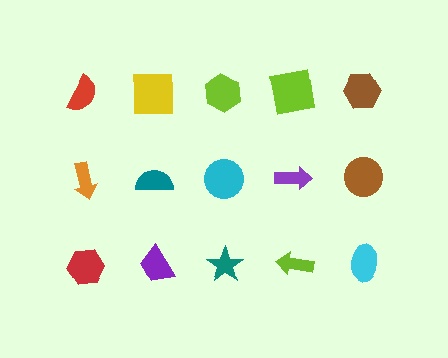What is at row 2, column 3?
A cyan circle.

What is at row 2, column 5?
A brown circle.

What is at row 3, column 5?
A cyan ellipse.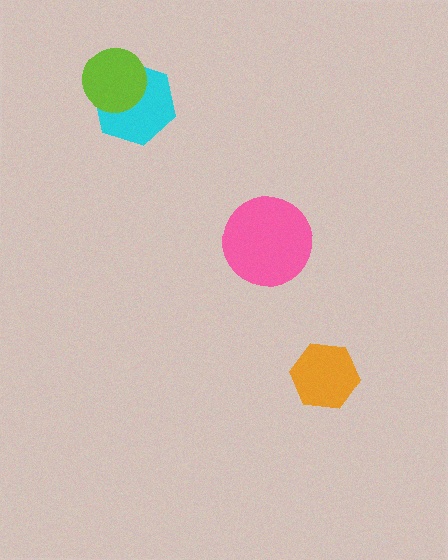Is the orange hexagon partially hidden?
No, no other shape covers it.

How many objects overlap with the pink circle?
0 objects overlap with the pink circle.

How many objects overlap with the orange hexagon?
0 objects overlap with the orange hexagon.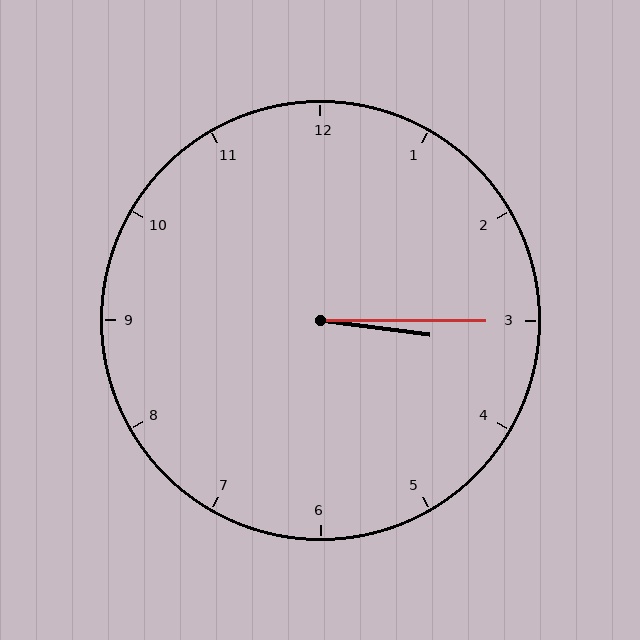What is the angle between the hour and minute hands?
Approximately 8 degrees.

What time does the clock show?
3:15.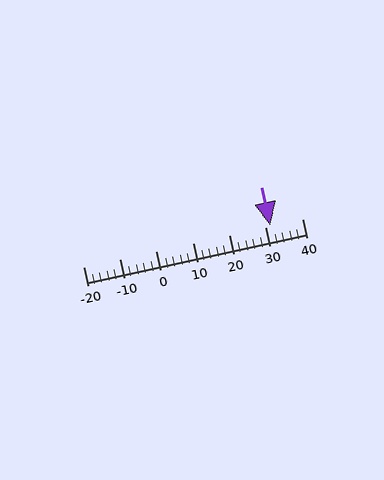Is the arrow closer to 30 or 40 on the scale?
The arrow is closer to 30.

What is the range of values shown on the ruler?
The ruler shows values from -20 to 40.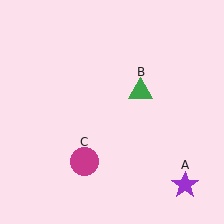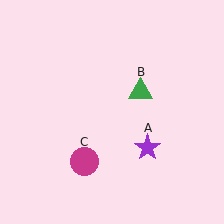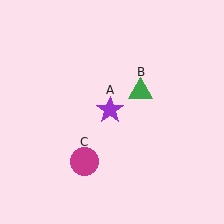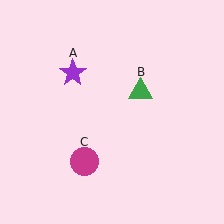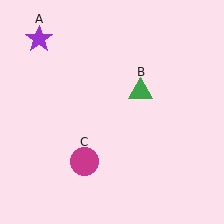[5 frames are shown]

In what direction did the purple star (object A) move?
The purple star (object A) moved up and to the left.